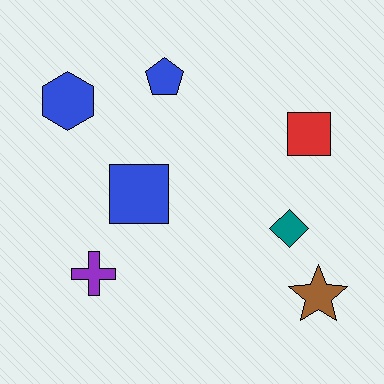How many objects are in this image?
There are 7 objects.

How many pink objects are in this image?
There are no pink objects.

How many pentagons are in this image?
There is 1 pentagon.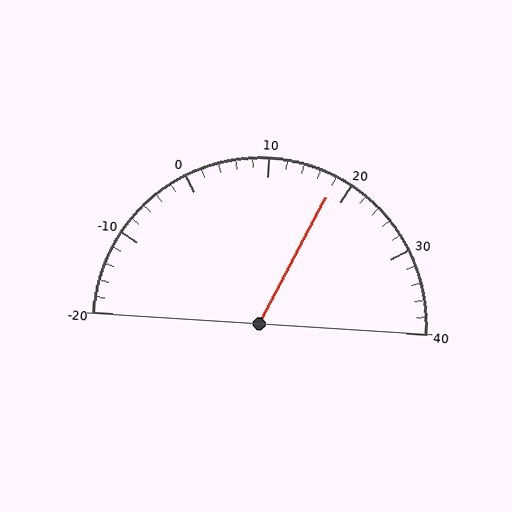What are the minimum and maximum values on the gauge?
The gauge ranges from -20 to 40.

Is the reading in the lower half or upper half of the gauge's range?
The reading is in the upper half of the range (-20 to 40).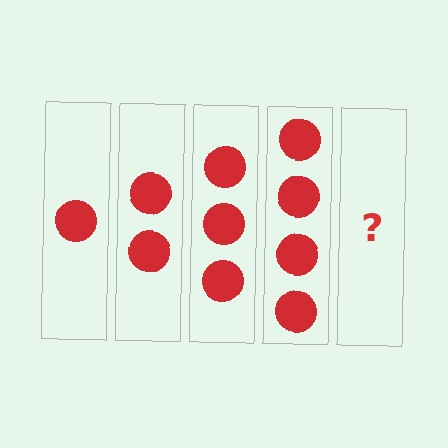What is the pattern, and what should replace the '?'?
The pattern is that each step adds one more circle. The '?' should be 5 circles.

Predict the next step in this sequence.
The next step is 5 circles.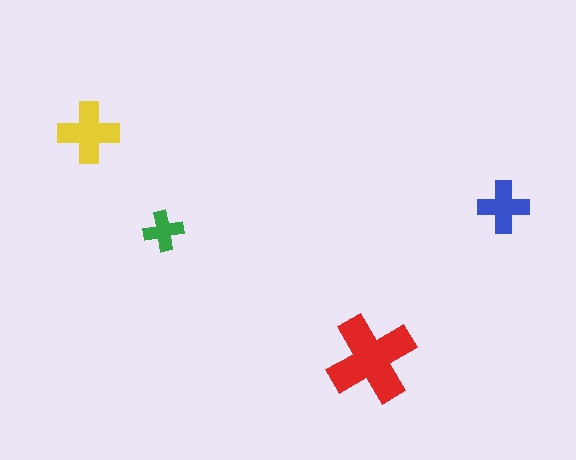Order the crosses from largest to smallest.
the red one, the yellow one, the blue one, the green one.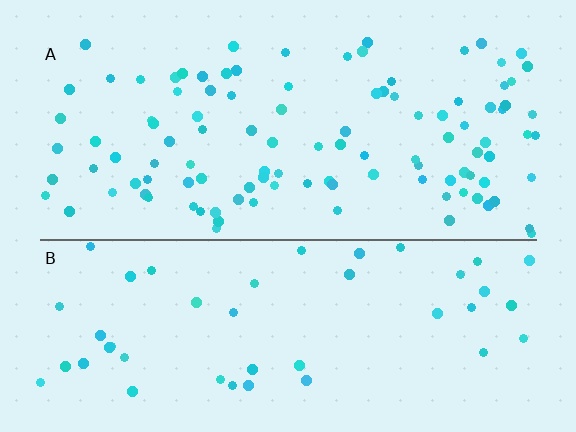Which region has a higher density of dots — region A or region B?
A (the top).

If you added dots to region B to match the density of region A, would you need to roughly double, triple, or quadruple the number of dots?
Approximately double.